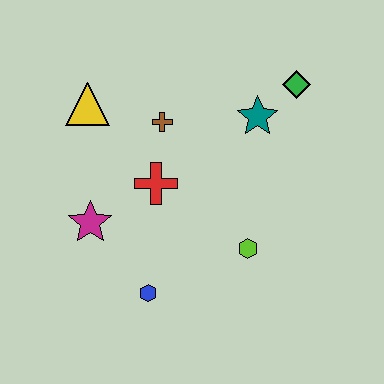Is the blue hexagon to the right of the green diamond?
No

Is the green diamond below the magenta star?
No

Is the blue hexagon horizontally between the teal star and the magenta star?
Yes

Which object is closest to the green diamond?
The teal star is closest to the green diamond.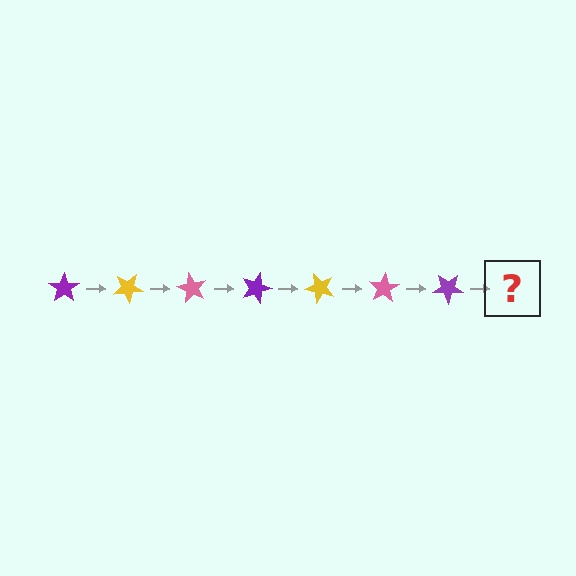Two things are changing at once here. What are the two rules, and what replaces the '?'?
The two rules are that it rotates 30 degrees each step and the color cycles through purple, yellow, and pink. The '?' should be a yellow star, rotated 210 degrees from the start.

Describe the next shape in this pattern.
It should be a yellow star, rotated 210 degrees from the start.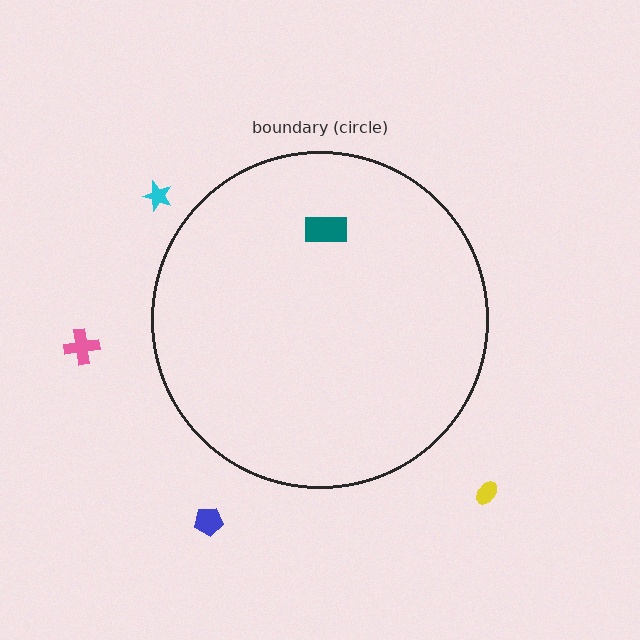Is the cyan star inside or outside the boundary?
Outside.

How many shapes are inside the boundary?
1 inside, 4 outside.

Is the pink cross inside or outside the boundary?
Outside.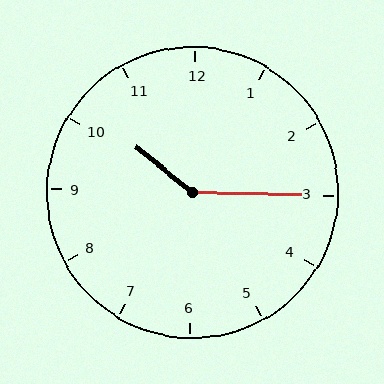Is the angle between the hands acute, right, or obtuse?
It is obtuse.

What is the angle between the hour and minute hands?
Approximately 142 degrees.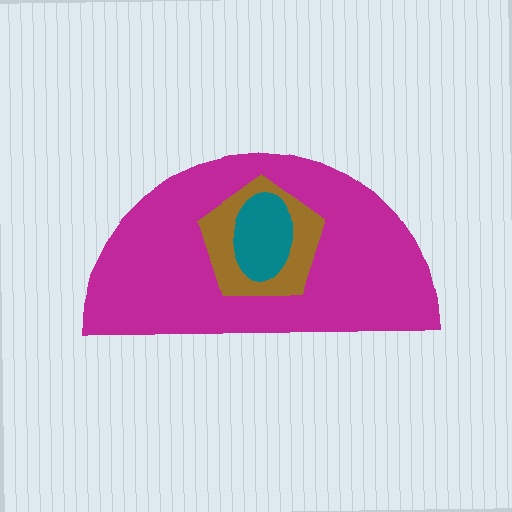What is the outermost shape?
The magenta semicircle.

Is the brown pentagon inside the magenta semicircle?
Yes.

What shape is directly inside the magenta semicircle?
The brown pentagon.